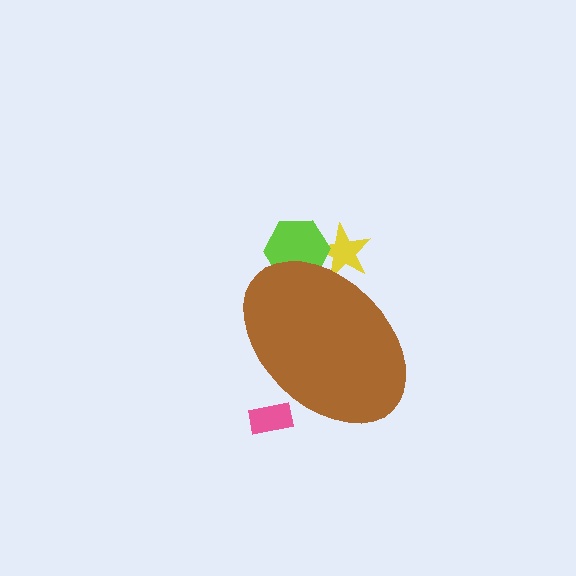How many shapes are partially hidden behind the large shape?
3 shapes are partially hidden.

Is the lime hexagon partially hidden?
Yes, the lime hexagon is partially hidden behind the brown ellipse.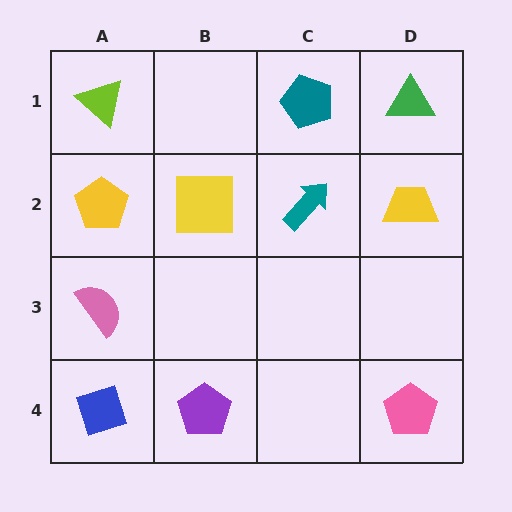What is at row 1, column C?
A teal pentagon.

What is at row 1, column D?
A green triangle.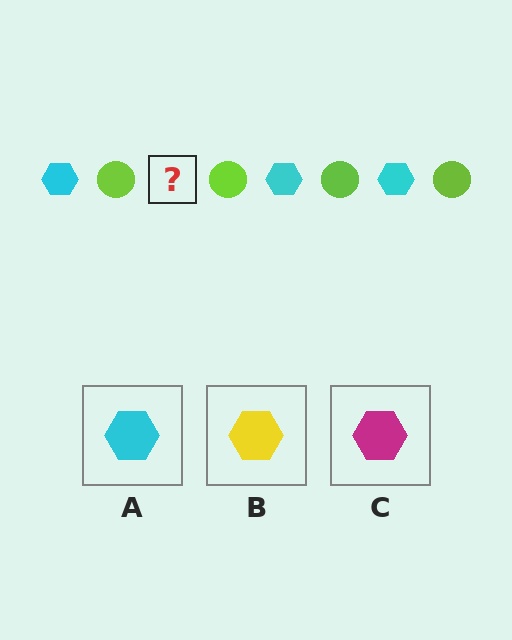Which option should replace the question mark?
Option A.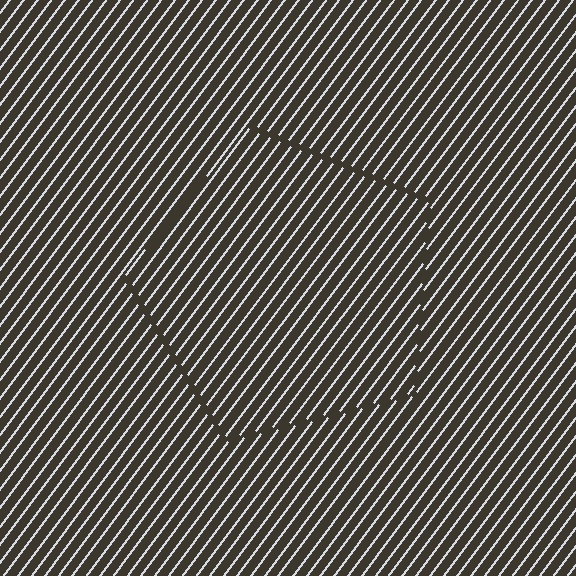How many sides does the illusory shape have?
5 sides — the line-ends trace a pentagon.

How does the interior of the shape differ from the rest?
The interior of the shape contains the same grating, shifted by half a period — the contour is defined by the phase discontinuity where line-ends from the inner and outer gratings abut.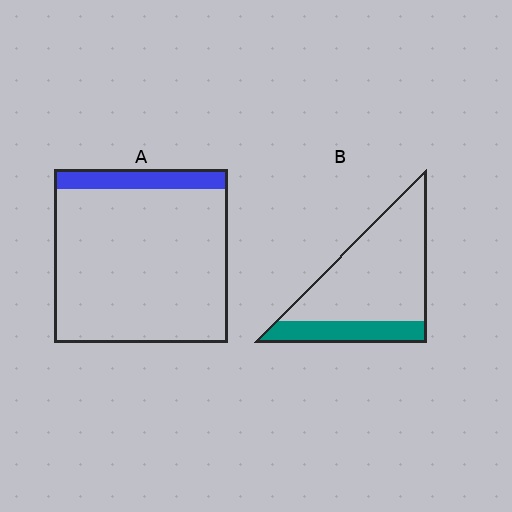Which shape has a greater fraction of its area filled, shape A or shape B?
Shape B.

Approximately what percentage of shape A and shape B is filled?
A is approximately 10% and B is approximately 25%.